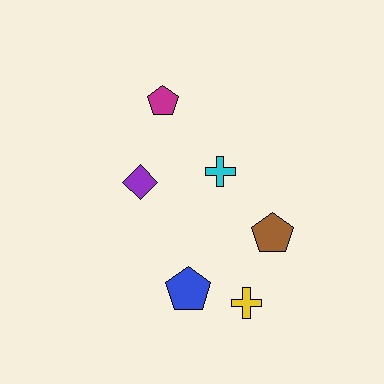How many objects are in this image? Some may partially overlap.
There are 6 objects.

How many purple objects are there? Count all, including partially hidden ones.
There is 1 purple object.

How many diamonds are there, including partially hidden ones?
There is 1 diamond.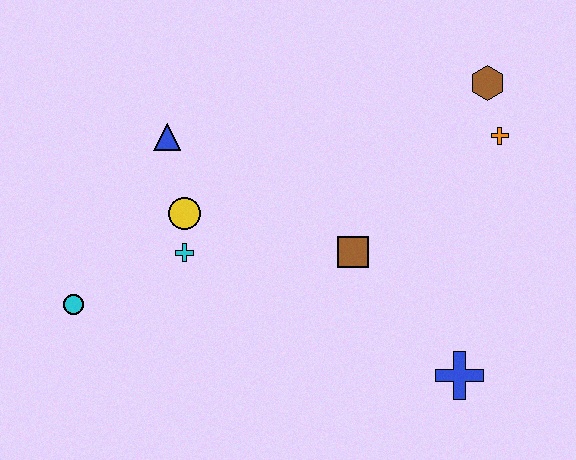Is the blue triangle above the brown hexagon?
No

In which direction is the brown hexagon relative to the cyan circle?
The brown hexagon is to the right of the cyan circle.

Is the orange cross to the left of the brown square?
No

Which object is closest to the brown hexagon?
The orange cross is closest to the brown hexagon.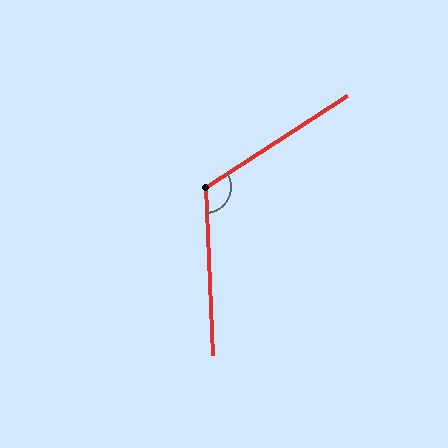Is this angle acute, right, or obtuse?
It is obtuse.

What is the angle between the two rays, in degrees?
Approximately 120 degrees.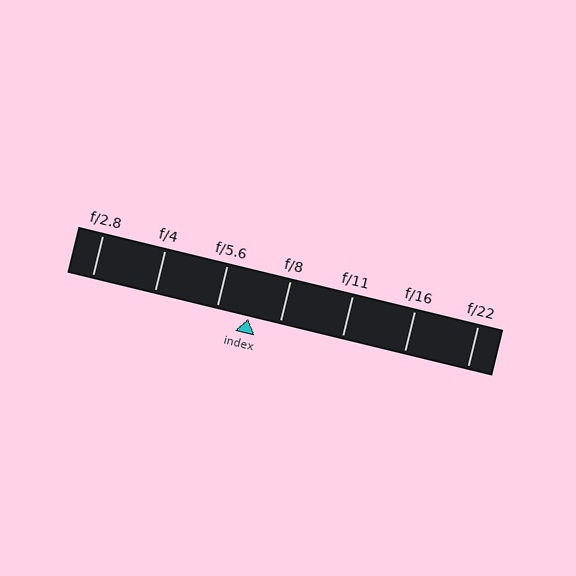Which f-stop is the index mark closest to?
The index mark is closest to f/8.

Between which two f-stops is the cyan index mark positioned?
The index mark is between f/5.6 and f/8.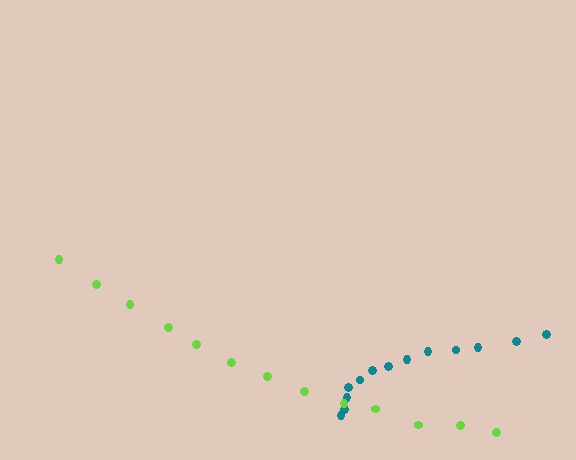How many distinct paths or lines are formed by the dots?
There are 2 distinct paths.